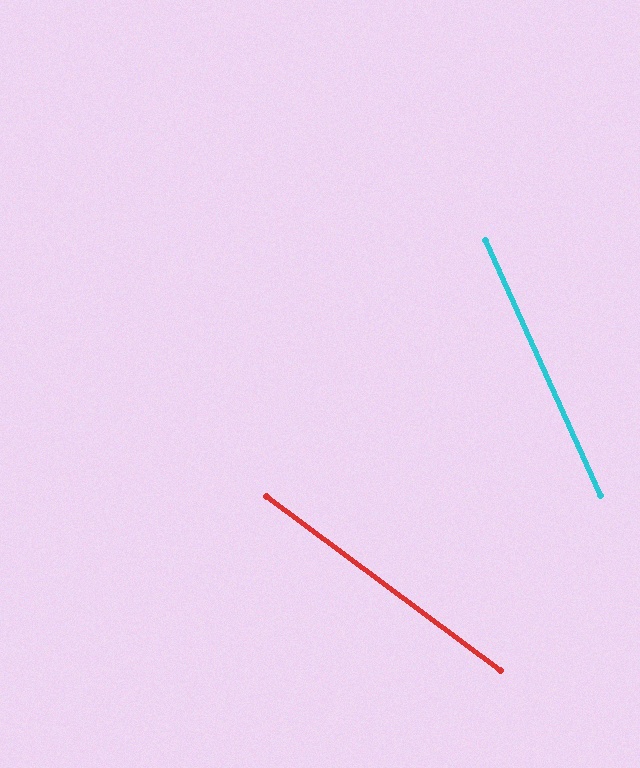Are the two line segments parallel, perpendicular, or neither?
Neither parallel nor perpendicular — they differ by about 29°.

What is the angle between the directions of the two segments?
Approximately 29 degrees.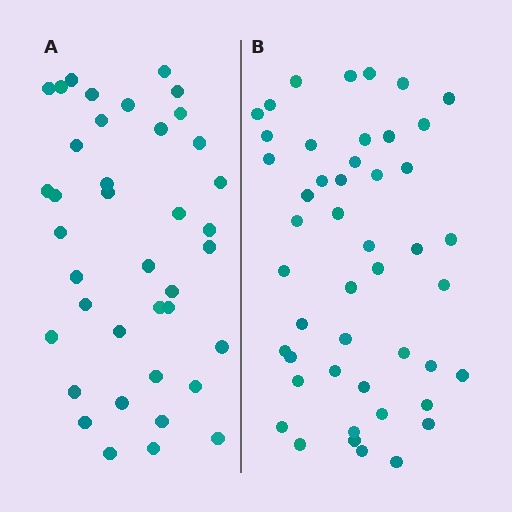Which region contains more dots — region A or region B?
Region B (the right region) has more dots.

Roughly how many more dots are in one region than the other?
Region B has roughly 8 or so more dots than region A.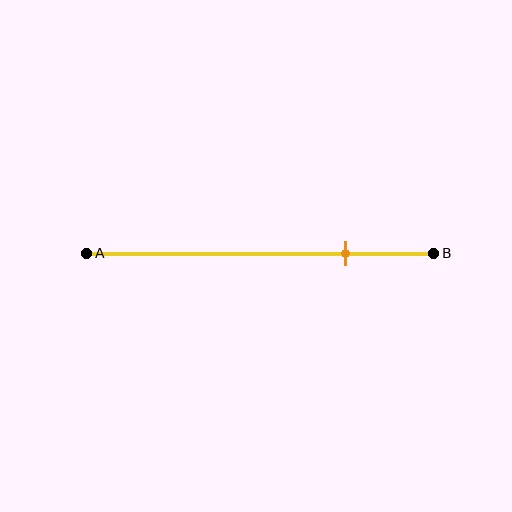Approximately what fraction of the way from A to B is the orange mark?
The orange mark is approximately 75% of the way from A to B.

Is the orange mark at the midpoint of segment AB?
No, the mark is at about 75% from A, not at the 50% midpoint.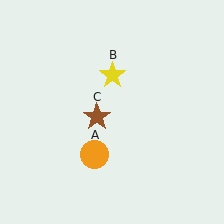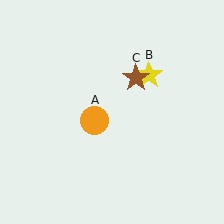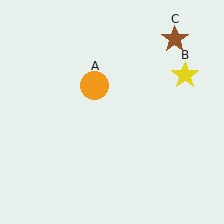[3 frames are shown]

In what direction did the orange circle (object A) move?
The orange circle (object A) moved up.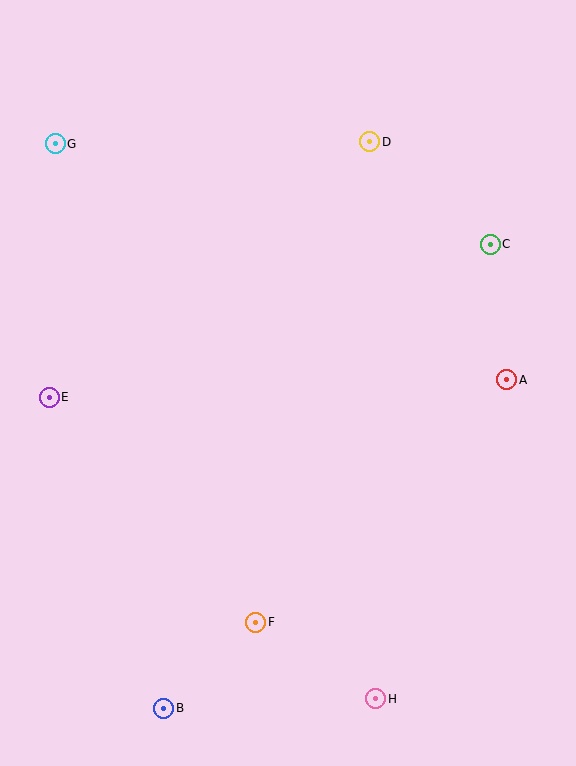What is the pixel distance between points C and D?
The distance between C and D is 158 pixels.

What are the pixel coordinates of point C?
Point C is at (490, 244).